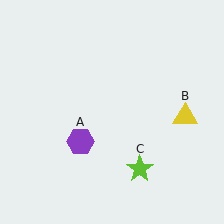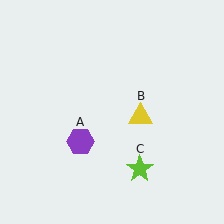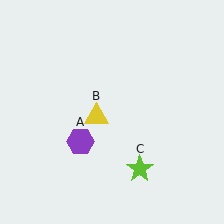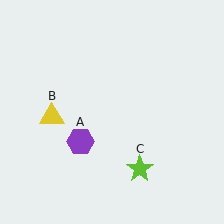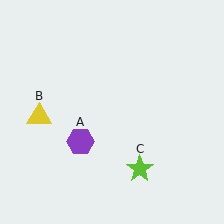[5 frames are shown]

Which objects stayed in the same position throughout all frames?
Purple hexagon (object A) and lime star (object C) remained stationary.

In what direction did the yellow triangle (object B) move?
The yellow triangle (object B) moved left.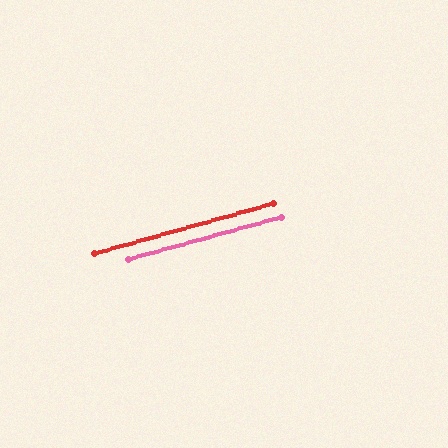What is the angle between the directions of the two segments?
Approximately 0 degrees.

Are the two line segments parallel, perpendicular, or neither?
Parallel — their directions differ by only 0.3°.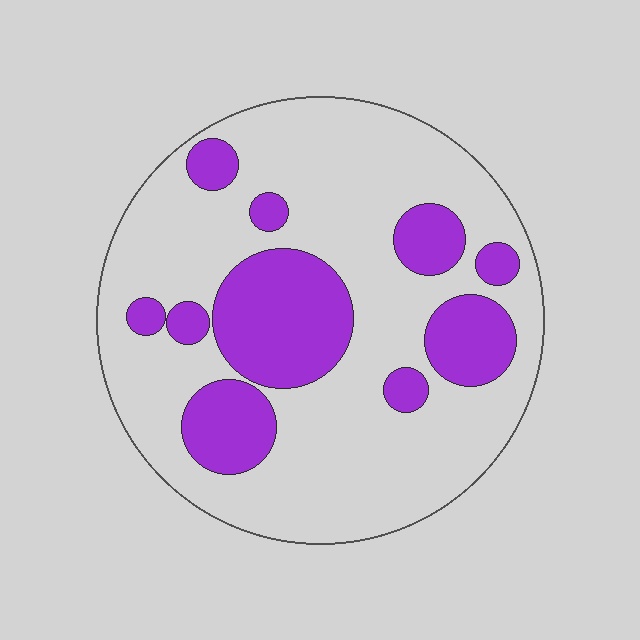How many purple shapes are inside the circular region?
10.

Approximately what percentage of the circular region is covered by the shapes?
Approximately 25%.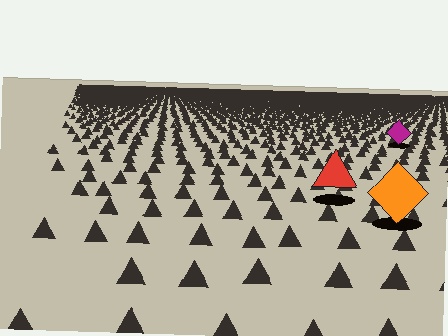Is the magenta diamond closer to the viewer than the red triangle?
No. The red triangle is closer — you can tell from the texture gradient: the ground texture is coarser near it.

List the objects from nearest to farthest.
From nearest to farthest: the orange diamond, the red triangle, the magenta diamond.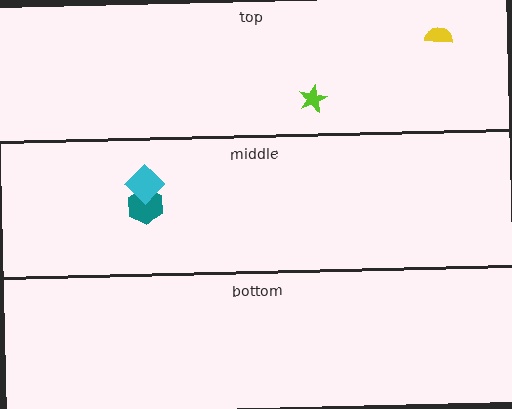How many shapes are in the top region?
2.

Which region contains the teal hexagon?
The middle region.